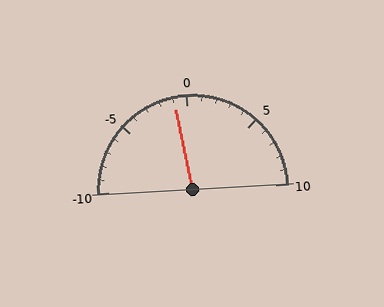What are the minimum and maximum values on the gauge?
The gauge ranges from -10 to 10.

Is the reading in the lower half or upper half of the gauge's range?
The reading is in the lower half of the range (-10 to 10).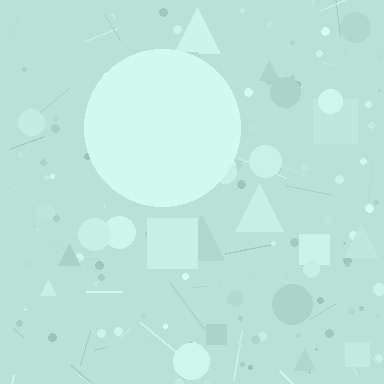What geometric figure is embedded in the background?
A circle is embedded in the background.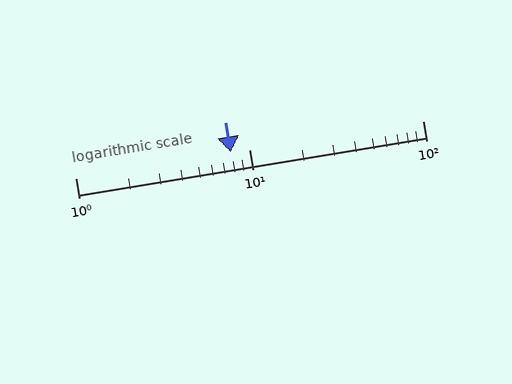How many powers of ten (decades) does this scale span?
The scale spans 2 decades, from 1 to 100.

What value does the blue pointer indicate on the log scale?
The pointer indicates approximately 7.8.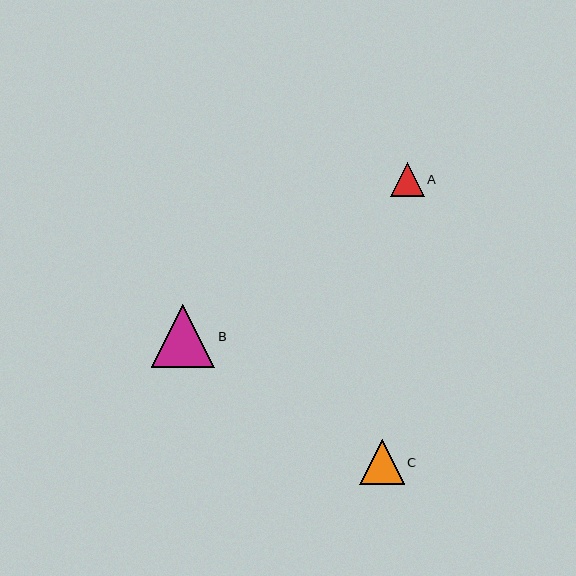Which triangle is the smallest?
Triangle A is the smallest with a size of approximately 33 pixels.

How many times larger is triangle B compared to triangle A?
Triangle B is approximately 1.9 times the size of triangle A.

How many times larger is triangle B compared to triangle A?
Triangle B is approximately 1.9 times the size of triangle A.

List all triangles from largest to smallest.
From largest to smallest: B, C, A.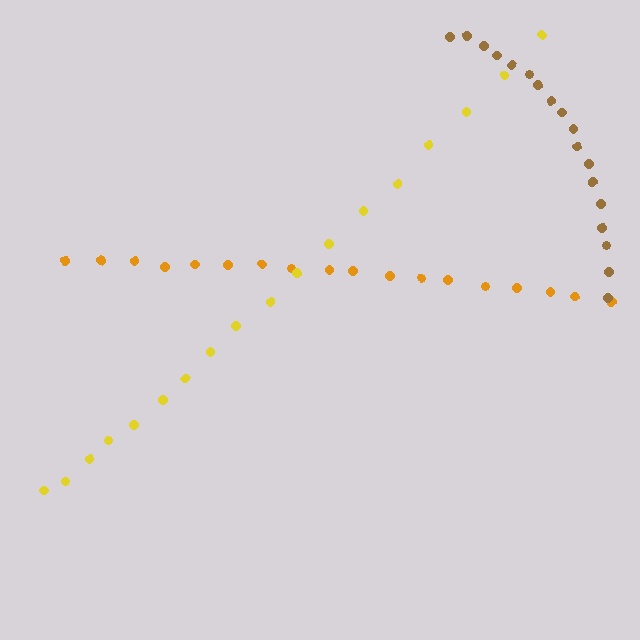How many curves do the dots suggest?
There are 3 distinct paths.